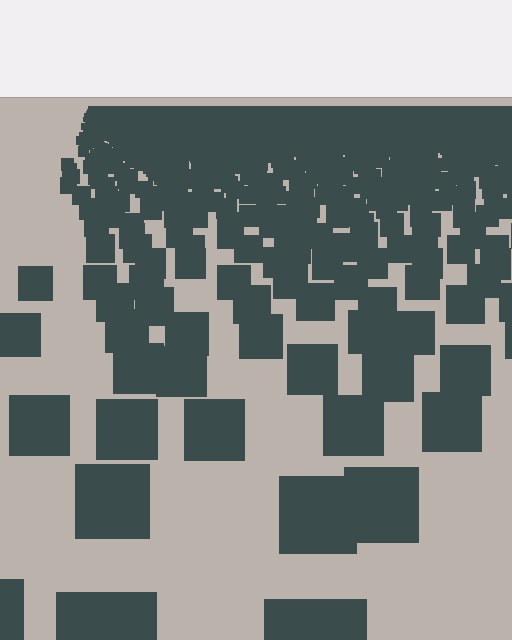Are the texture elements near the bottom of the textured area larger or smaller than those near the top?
Larger. Near the bottom, elements are closer to the viewer and appear at a bigger on-screen size.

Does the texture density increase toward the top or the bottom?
Density increases toward the top.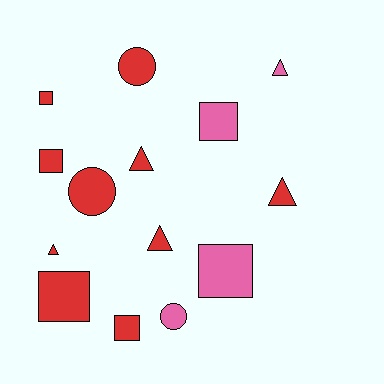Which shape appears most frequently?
Square, with 6 objects.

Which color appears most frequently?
Red, with 10 objects.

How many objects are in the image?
There are 14 objects.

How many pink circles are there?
There is 1 pink circle.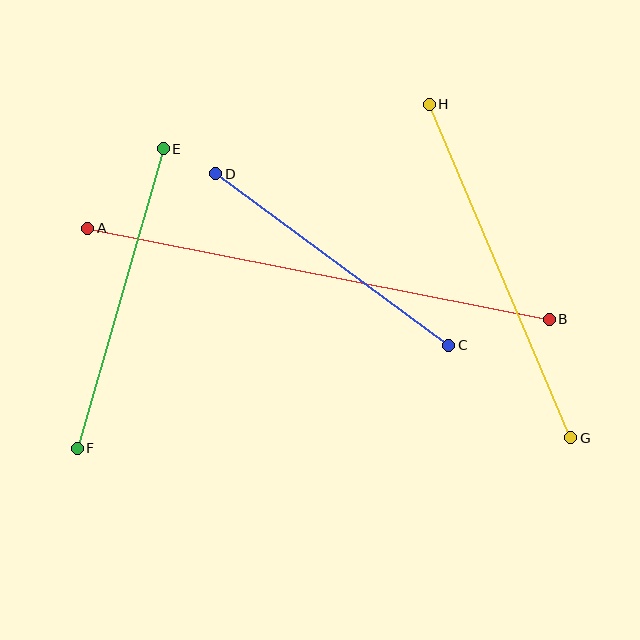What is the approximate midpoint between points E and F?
The midpoint is at approximately (120, 299) pixels.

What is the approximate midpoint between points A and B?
The midpoint is at approximately (319, 274) pixels.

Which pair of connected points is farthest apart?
Points A and B are farthest apart.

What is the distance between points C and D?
The distance is approximately 289 pixels.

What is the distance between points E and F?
The distance is approximately 312 pixels.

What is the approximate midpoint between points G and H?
The midpoint is at approximately (500, 271) pixels.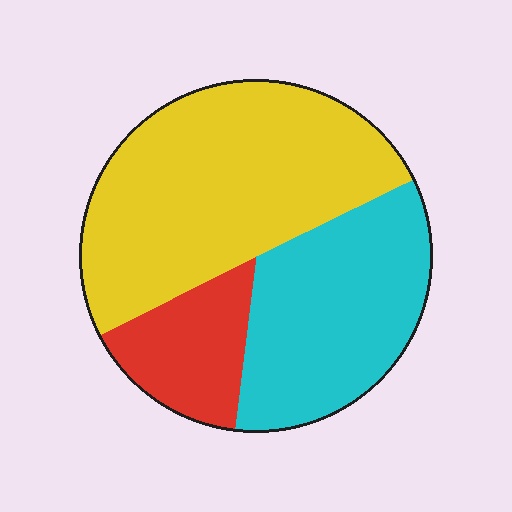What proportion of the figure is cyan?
Cyan covers around 35% of the figure.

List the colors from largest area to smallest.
From largest to smallest: yellow, cyan, red.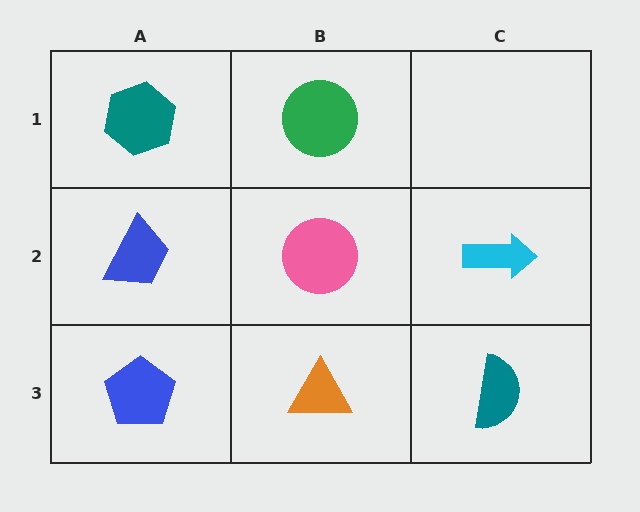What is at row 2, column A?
A blue trapezoid.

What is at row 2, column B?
A pink circle.